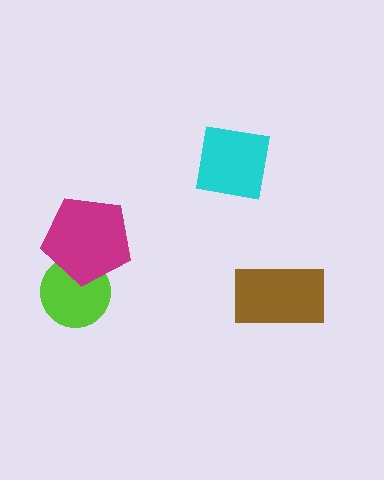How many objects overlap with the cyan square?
0 objects overlap with the cyan square.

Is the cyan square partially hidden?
No, no other shape covers it.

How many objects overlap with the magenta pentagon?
1 object overlaps with the magenta pentagon.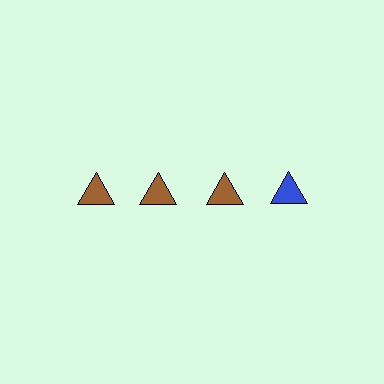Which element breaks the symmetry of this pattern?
The blue triangle in the top row, second from right column breaks the symmetry. All other shapes are brown triangles.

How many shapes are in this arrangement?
There are 4 shapes arranged in a grid pattern.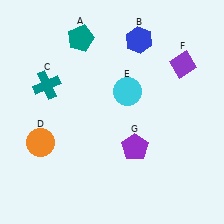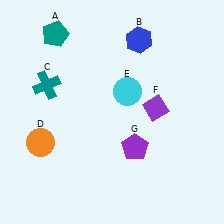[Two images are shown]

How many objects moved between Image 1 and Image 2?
2 objects moved between the two images.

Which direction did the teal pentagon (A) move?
The teal pentagon (A) moved left.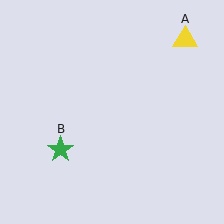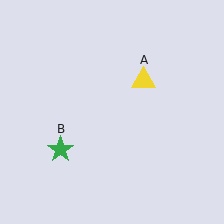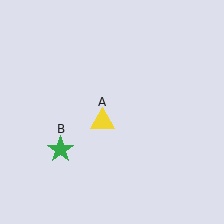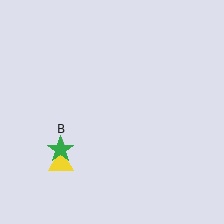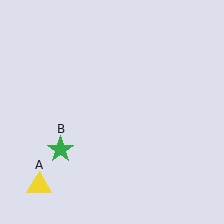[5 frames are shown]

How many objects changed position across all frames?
1 object changed position: yellow triangle (object A).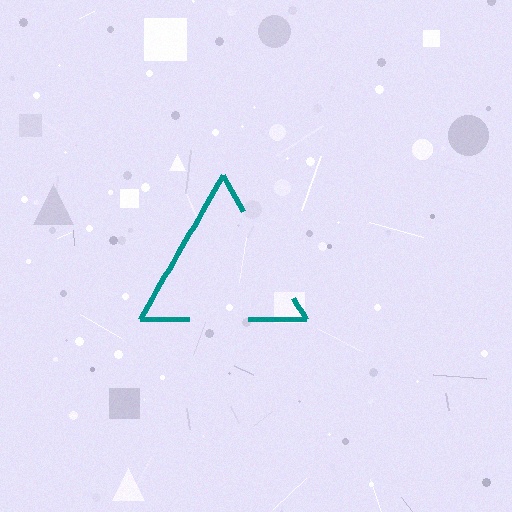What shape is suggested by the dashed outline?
The dashed outline suggests a triangle.